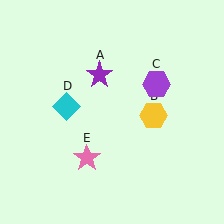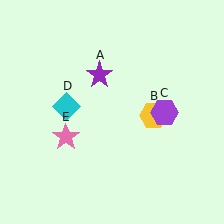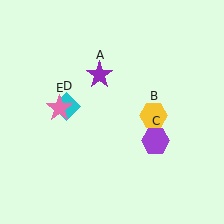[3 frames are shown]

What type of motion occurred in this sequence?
The purple hexagon (object C), pink star (object E) rotated clockwise around the center of the scene.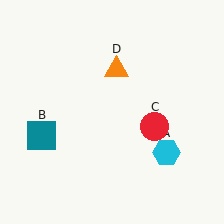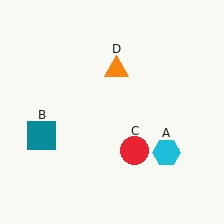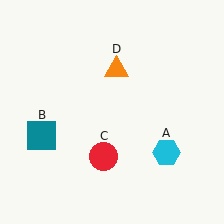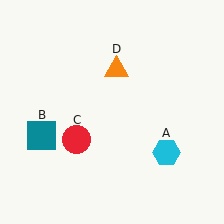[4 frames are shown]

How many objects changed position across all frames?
1 object changed position: red circle (object C).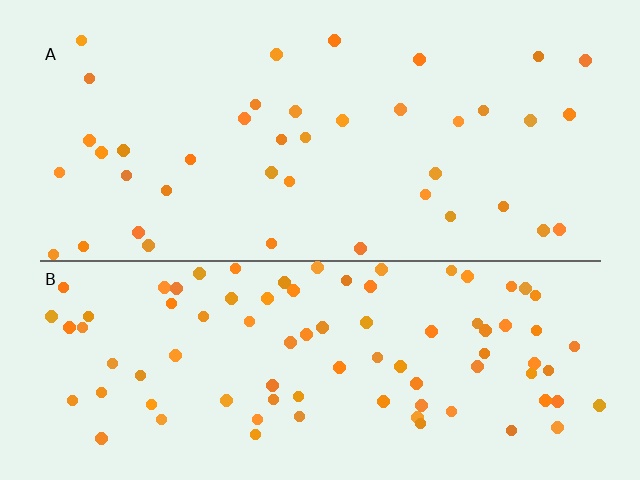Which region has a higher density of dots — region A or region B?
B (the bottom).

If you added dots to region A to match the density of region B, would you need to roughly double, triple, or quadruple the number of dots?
Approximately double.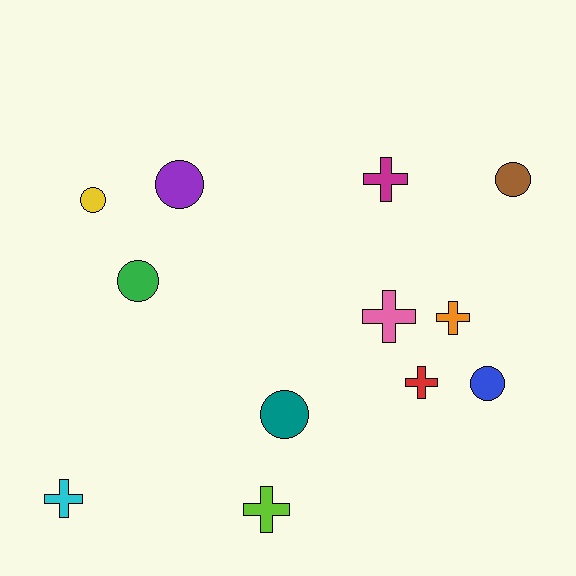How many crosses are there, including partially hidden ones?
There are 6 crosses.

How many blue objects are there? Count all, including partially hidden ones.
There is 1 blue object.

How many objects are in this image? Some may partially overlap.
There are 12 objects.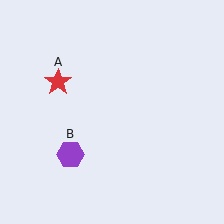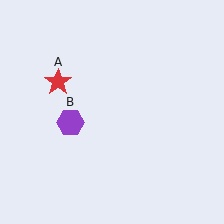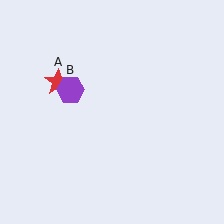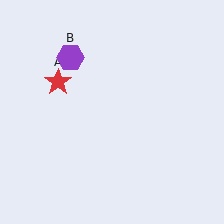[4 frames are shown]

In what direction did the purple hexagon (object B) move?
The purple hexagon (object B) moved up.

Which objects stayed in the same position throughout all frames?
Red star (object A) remained stationary.